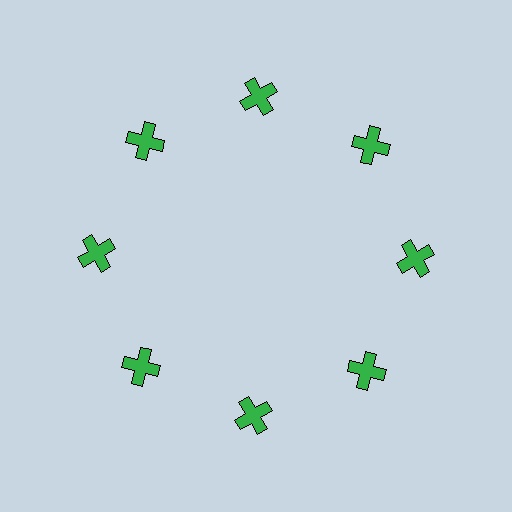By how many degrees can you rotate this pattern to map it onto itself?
The pattern maps onto itself every 45 degrees of rotation.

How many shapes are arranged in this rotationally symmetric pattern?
There are 8 shapes, arranged in 8 groups of 1.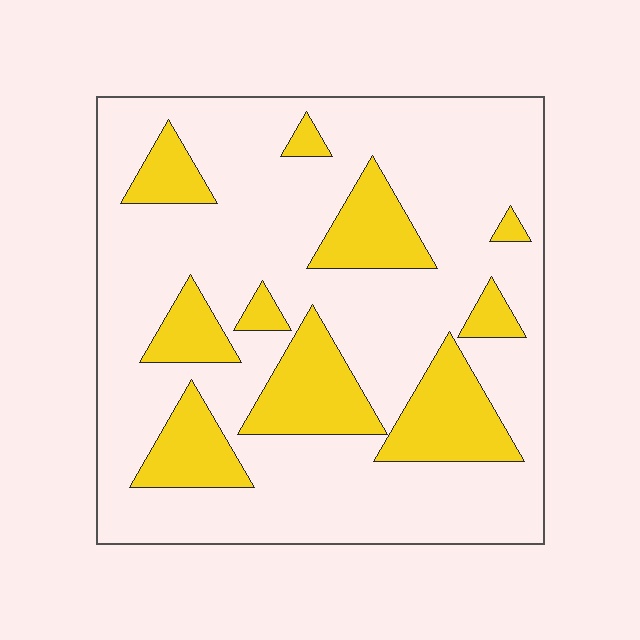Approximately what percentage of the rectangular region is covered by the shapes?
Approximately 25%.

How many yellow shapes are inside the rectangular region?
10.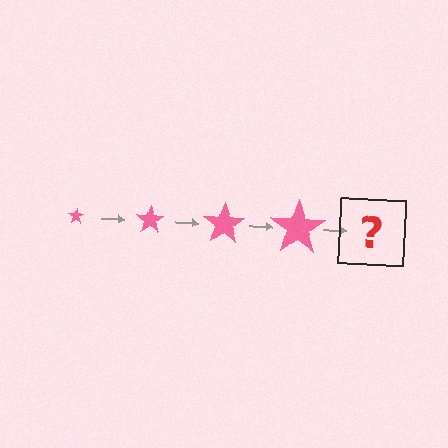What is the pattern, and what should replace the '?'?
The pattern is that the star gets progressively larger each step. The '?' should be a pink star, larger than the previous one.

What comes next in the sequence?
The next element should be a pink star, larger than the previous one.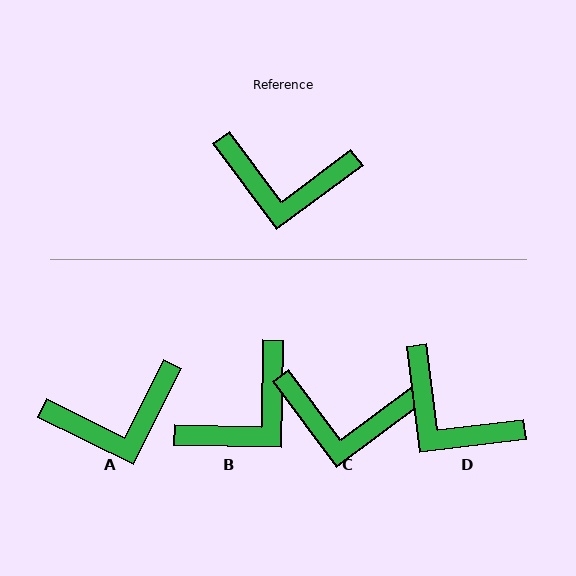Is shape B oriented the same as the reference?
No, it is off by about 52 degrees.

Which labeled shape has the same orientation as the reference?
C.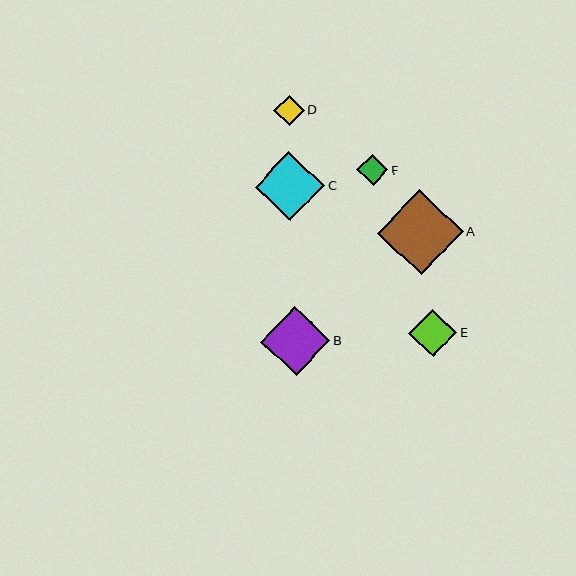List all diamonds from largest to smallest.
From largest to smallest: A, C, B, E, F, D.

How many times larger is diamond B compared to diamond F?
Diamond B is approximately 2.2 times the size of diamond F.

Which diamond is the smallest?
Diamond D is the smallest with a size of approximately 30 pixels.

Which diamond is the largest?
Diamond A is the largest with a size of approximately 85 pixels.